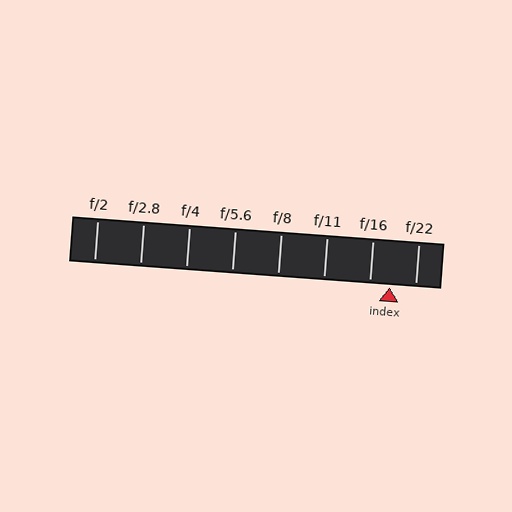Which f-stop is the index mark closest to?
The index mark is closest to f/16.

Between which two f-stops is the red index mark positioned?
The index mark is between f/16 and f/22.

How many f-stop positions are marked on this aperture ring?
There are 8 f-stop positions marked.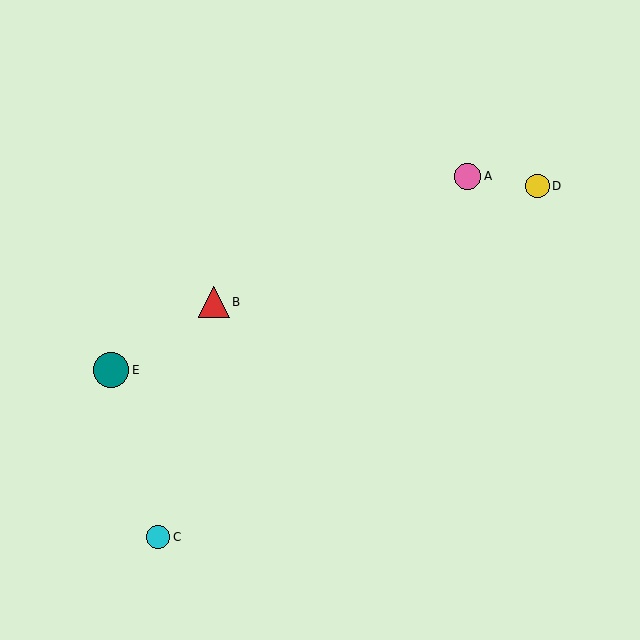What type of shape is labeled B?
Shape B is a red triangle.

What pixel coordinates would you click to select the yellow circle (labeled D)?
Click at (537, 186) to select the yellow circle D.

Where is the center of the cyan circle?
The center of the cyan circle is at (158, 537).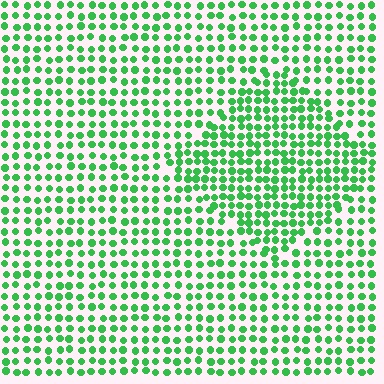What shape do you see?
I see a diamond.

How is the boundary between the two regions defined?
The boundary is defined by a change in element density (approximately 1.5x ratio). All elements are the same color, size, and shape.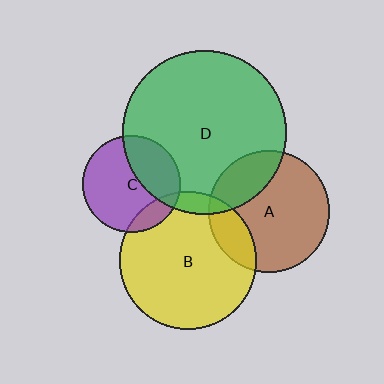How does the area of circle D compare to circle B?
Approximately 1.4 times.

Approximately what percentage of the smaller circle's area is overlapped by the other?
Approximately 10%.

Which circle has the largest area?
Circle D (green).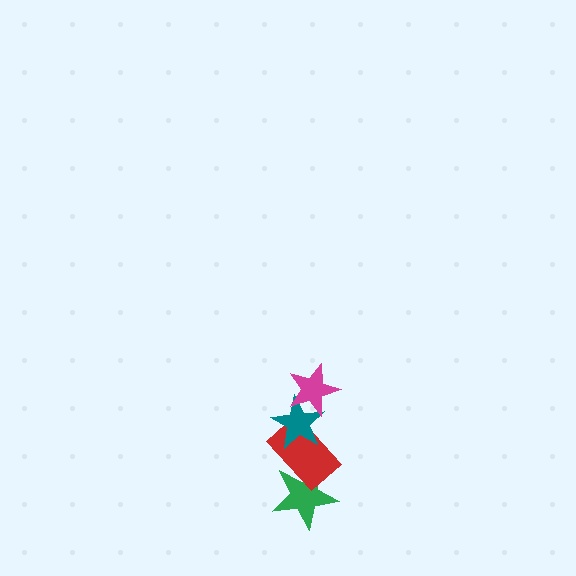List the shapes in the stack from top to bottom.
From top to bottom: the magenta star, the teal star, the red rectangle, the green star.